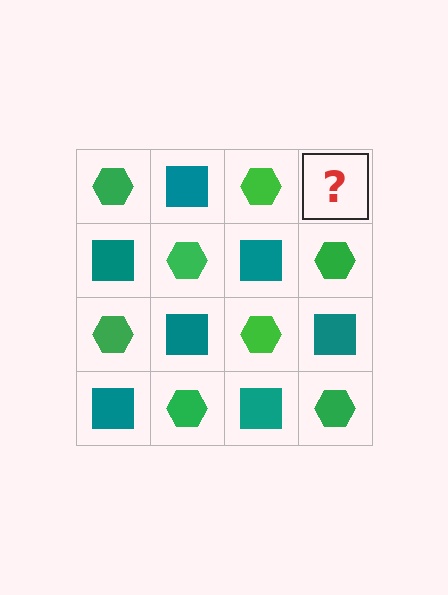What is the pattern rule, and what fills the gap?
The rule is that it alternates green hexagon and teal square in a checkerboard pattern. The gap should be filled with a teal square.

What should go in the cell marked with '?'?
The missing cell should contain a teal square.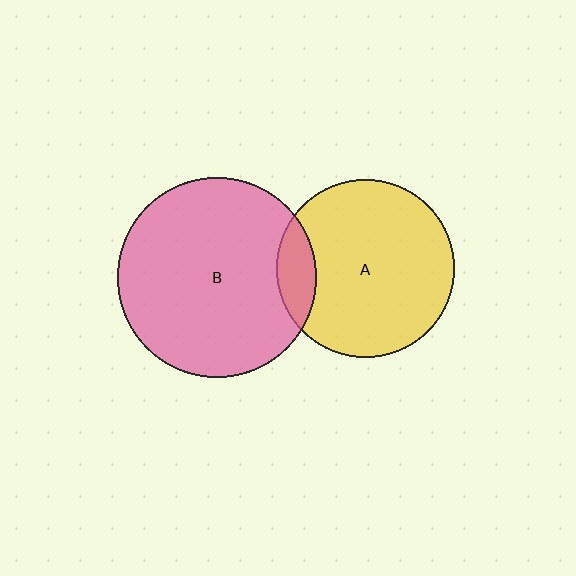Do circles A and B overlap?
Yes.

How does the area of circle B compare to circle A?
Approximately 1.3 times.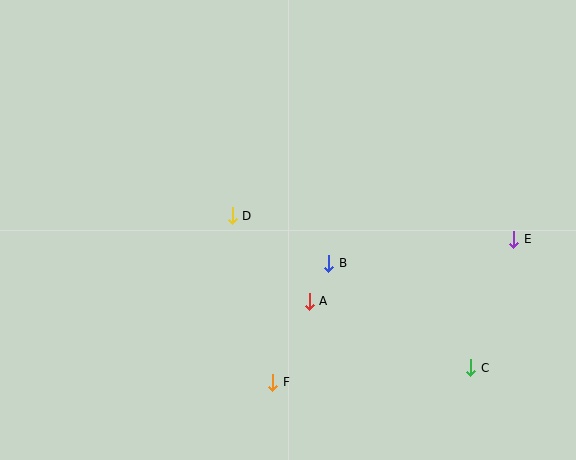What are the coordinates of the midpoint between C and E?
The midpoint between C and E is at (492, 303).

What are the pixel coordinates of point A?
Point A is at (309, 301).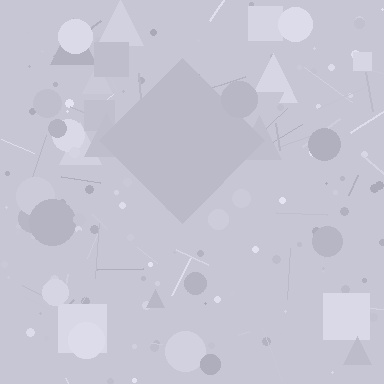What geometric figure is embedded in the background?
A diamond is embedded in the background.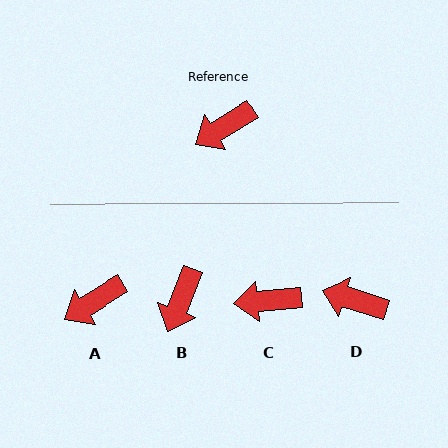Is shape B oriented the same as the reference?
No, it is off by about 37 degrees.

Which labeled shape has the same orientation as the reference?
A.